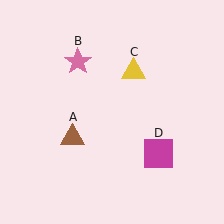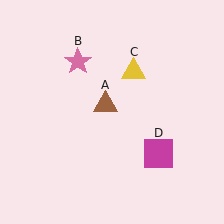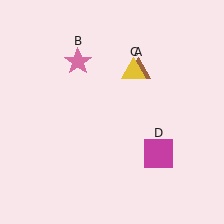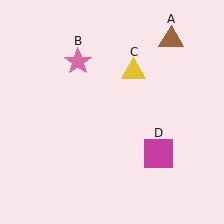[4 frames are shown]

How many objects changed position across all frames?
1 object changed position: brown triangle (object A).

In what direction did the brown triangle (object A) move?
The brown triangle (object A) moved up and to the right.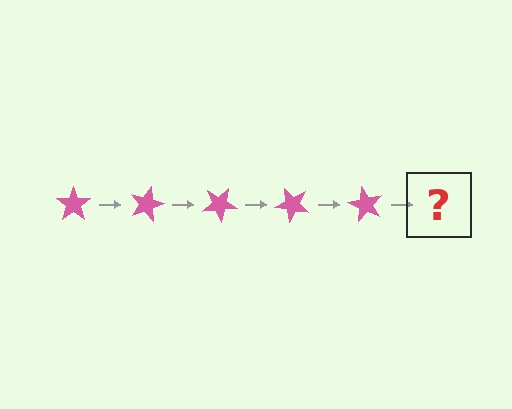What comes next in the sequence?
The next element should be a pink star rotated 75 degrees.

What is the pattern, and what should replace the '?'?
The pattern is that the star rotates 15 degrees each step. The '?' should be a pink star rotated 75 degrees.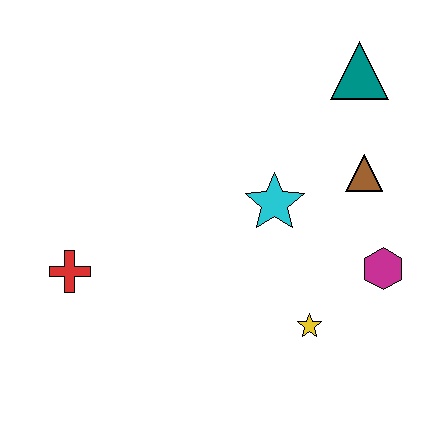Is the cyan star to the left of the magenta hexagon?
Yes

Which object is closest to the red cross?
The cyan star is closest to the red cross.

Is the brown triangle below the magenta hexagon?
No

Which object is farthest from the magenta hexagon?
The red cross is farthest from the magenta hexagon.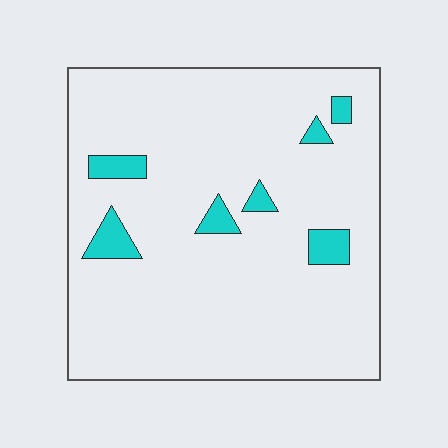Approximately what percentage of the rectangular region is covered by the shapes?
Approximately 5%.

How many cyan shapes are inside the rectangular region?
7.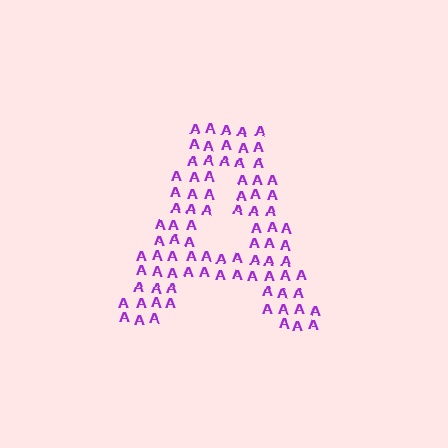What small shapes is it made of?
It is made of small letter A's.